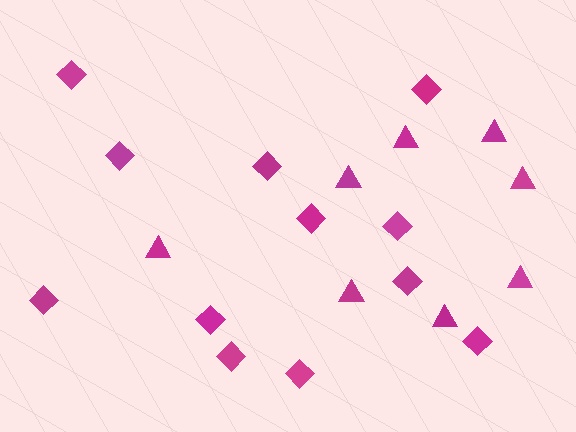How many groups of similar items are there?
There are 2 groups: one group of triangles (8) and one group of diamonds (12).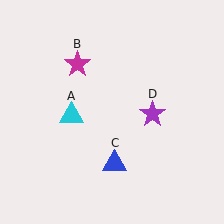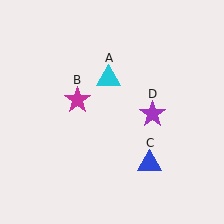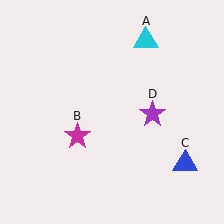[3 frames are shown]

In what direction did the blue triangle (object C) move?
The blue triangle (object C) moved right.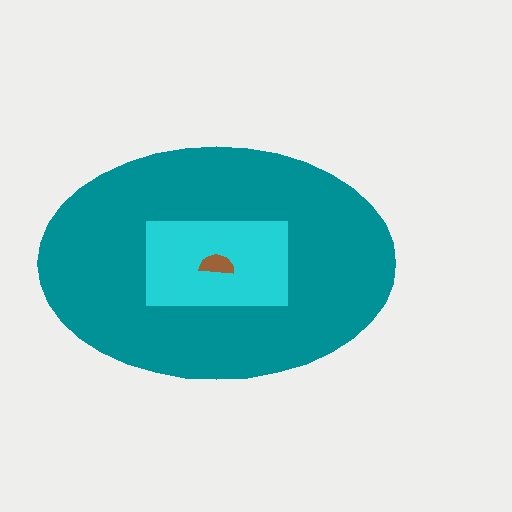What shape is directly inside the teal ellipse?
The cyan rectangle.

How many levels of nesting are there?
3.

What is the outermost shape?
The teal ellipse.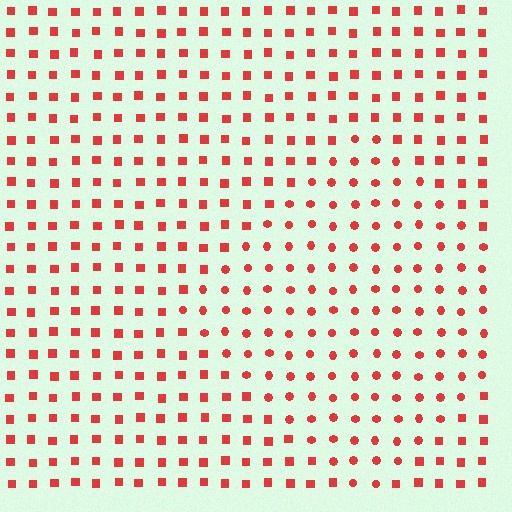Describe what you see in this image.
The image is filled with small red elements arranged in a uniform grid. A diamond-shaped region contains circles, while the surrounding area contains squares. The boundary is defined purely by the change in element shape.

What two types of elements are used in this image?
The image uses circles inside the diamond region and squares outside it.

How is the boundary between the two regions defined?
The boundary is defined by a change in element shape: circles inside vs. squares outside. All elements share the same color and spacing.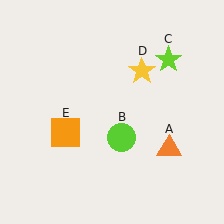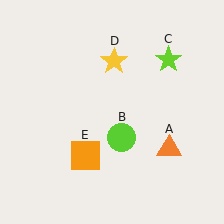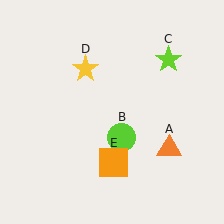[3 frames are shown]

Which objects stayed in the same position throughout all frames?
Orange triangle (object A) and lime circle (object B) and lime star (object C) remained stationary.